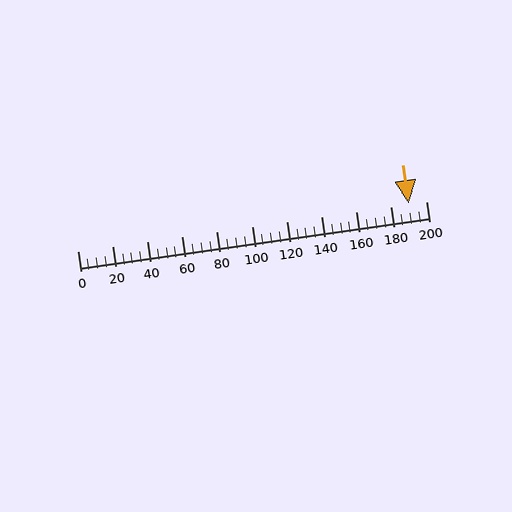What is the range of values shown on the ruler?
The ruler shows values from 0 to 200.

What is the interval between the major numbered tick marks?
The major tick marks are spaced 20 units apart.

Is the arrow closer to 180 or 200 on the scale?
The arrow is closer to 200.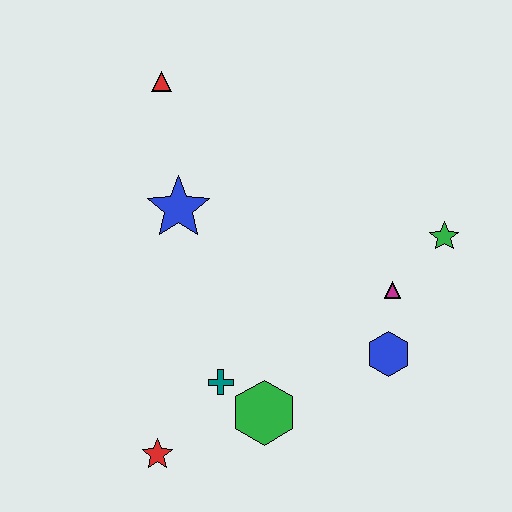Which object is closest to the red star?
The teal cross is closest to the red star.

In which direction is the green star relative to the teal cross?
The green star is to the right of the teal cross.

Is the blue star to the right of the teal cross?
No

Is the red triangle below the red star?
No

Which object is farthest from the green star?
The red star is farthest from the green star.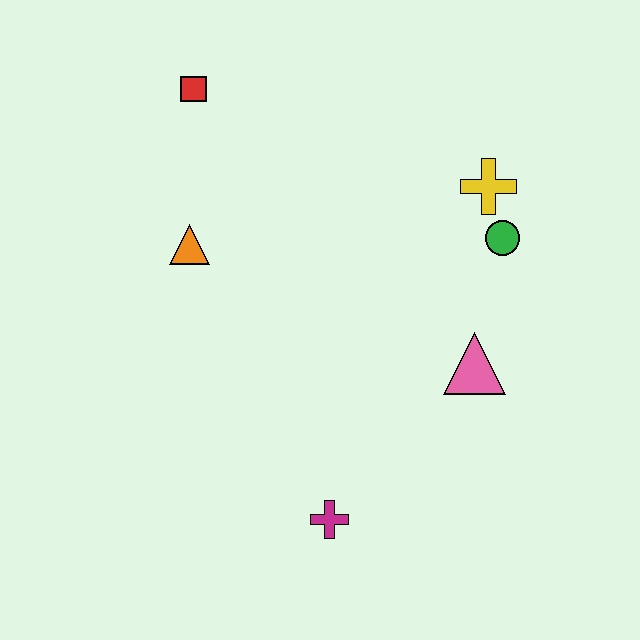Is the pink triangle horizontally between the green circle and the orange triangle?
Yes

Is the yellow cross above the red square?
No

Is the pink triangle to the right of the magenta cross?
Yes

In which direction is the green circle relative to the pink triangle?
The green circle is above the pink triangle.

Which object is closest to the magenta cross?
The pink triangle is closest to the magenta cross.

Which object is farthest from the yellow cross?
The magenta cross is farthest from the yellow cross.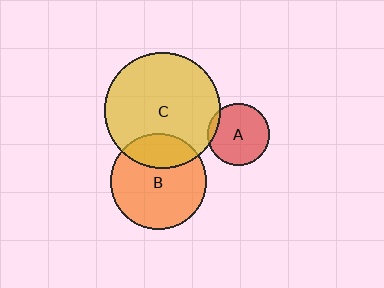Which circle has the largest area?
Circle C (yellow).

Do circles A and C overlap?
Yes.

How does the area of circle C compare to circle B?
Approximately 1.5 times.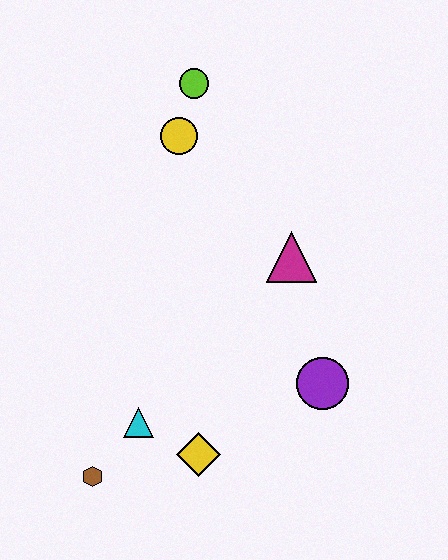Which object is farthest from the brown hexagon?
The lime circle is farthest from the brown hexagon.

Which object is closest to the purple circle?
The magenta triangle is closest to the purple circle.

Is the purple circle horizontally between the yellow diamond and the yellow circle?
No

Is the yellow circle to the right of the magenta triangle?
No